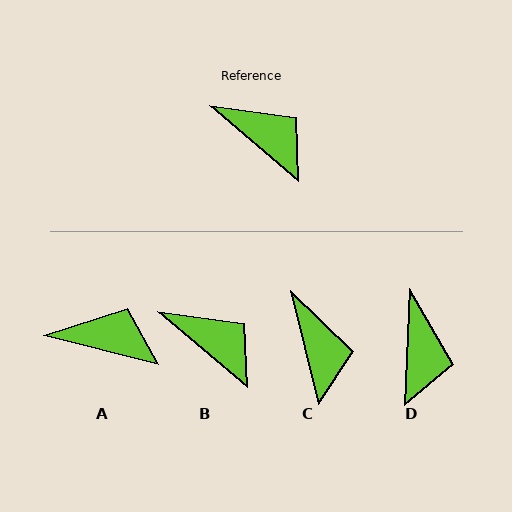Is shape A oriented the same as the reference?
No, it is off by about 26 degrees.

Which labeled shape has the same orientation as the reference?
B.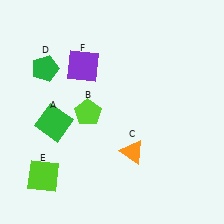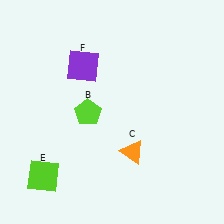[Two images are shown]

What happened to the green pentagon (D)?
The green pentagon (D) was removed in Image 2. It was in the top-left area of Image 1.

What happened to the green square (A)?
The green square (A) was removed in Image 2. It was in the bottom-left area of Image 1.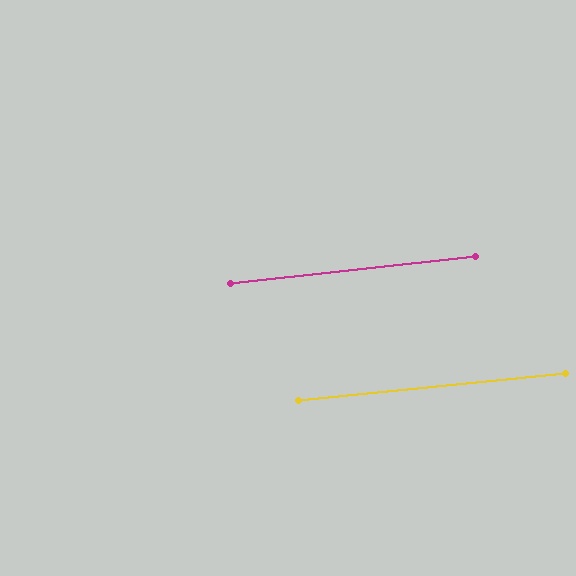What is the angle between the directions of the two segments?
Approximately 0 degrees.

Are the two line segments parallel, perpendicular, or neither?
Parallel — their directions differ by only 0.4°.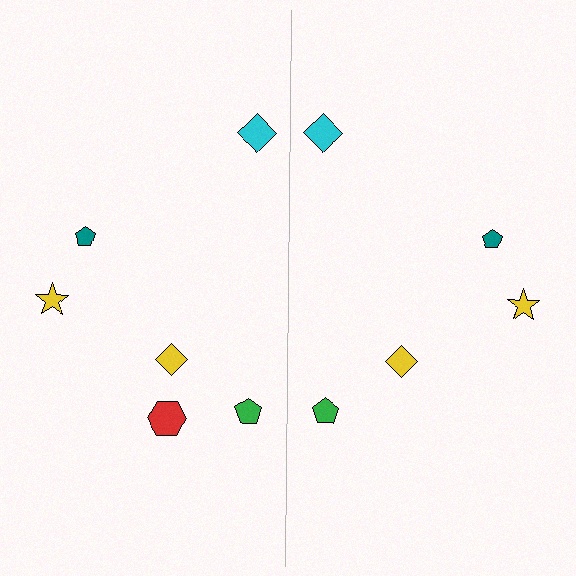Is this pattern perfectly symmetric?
No, the pattern is not perfectly symmetric. A red hexagon is missing from the right side.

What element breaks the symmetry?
A red hexagon is missing from the right side.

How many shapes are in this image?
There are 11 shapes in this image.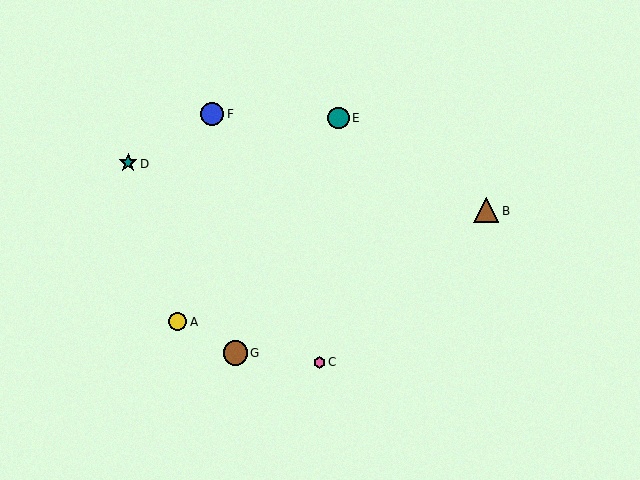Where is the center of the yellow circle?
The center of the yellow circle is at (178, 321).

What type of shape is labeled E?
Shape E is a teal circle.